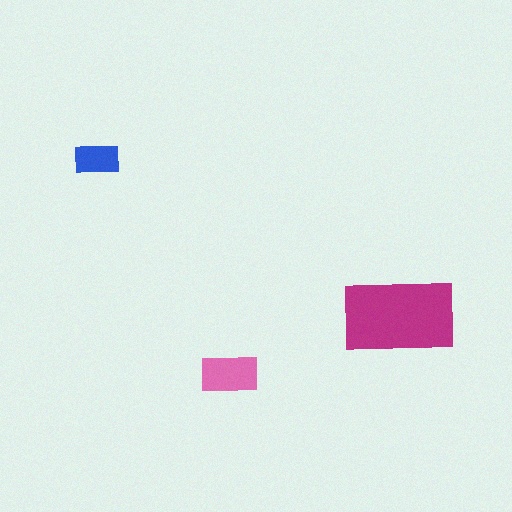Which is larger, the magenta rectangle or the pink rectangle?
The magenta one.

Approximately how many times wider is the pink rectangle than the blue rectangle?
About 1.5 times wider.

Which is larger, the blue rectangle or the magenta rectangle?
The magenta one.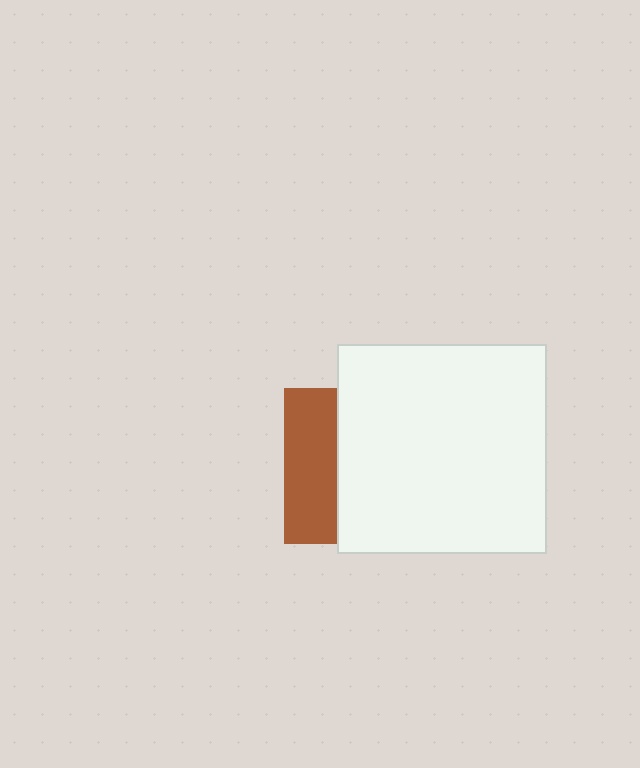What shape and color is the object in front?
The object in front is a white square.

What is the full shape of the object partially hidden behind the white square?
The partially hidden object is a brown square.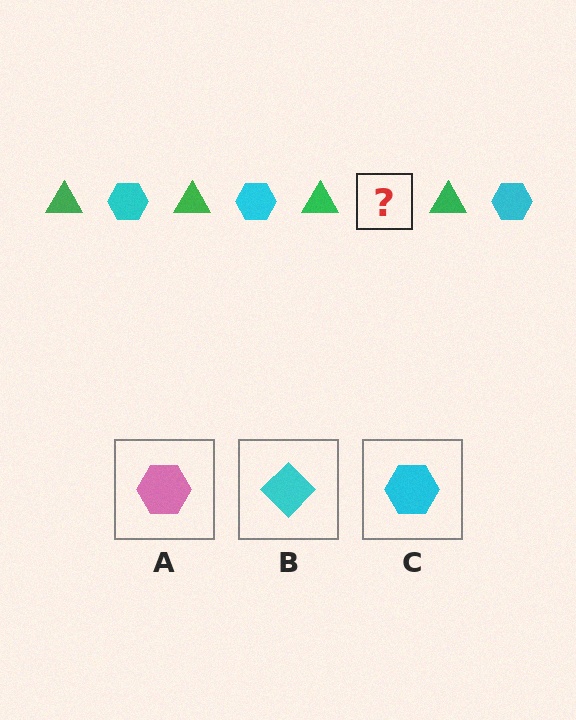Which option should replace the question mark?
Option C.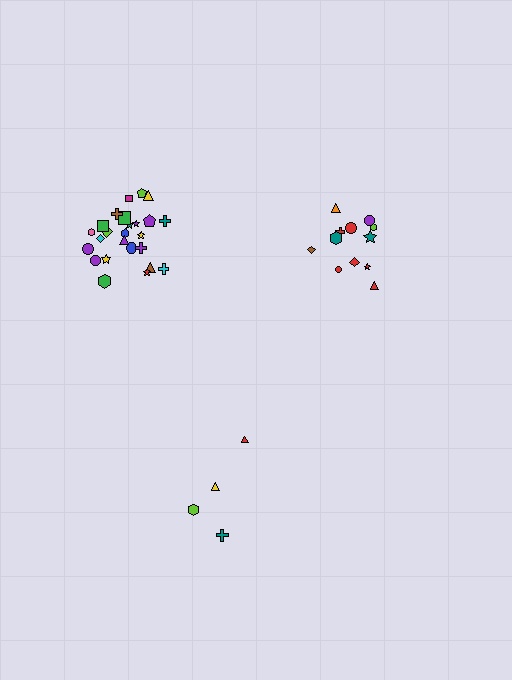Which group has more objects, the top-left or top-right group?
The top-left group.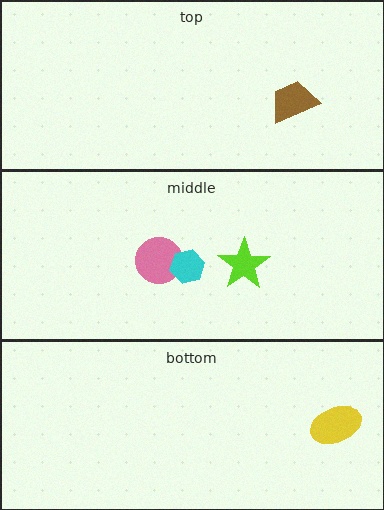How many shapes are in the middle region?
3.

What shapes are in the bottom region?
The yellow ellipse.